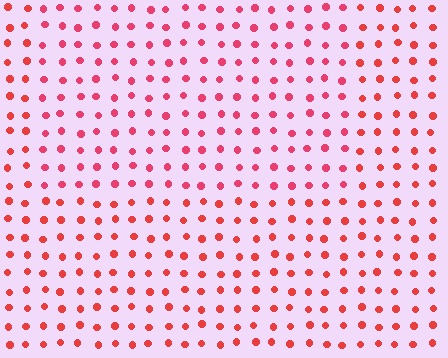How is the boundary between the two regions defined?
The boundary is defined purely by a slight shift in hue (about 17 degrees). Spacing, size, and orientation are identical on both sides.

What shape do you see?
I see a rectangle.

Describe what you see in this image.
The image is filled with small red elements in a uniform arrangement. A rectangle-shaped region is visible where the elements are tinted to a slightly different hue, forming a subtle color boundary.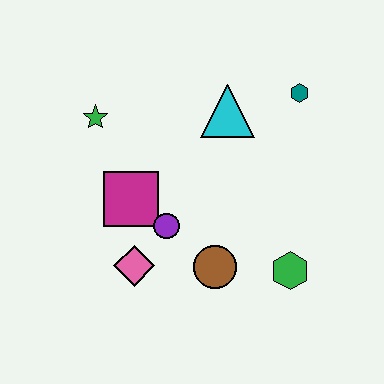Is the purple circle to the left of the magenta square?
No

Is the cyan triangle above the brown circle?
Yes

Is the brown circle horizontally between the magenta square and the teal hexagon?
Yes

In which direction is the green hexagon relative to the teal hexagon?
The green hexagon is below the teal hexagon.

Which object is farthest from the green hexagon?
The green star is farthest from the green hexagon.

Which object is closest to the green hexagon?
The brown circle is closest to the green hexagon.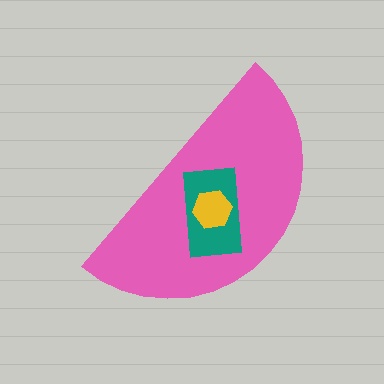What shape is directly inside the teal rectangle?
The yellow hexagon.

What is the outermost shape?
The pink semicircle.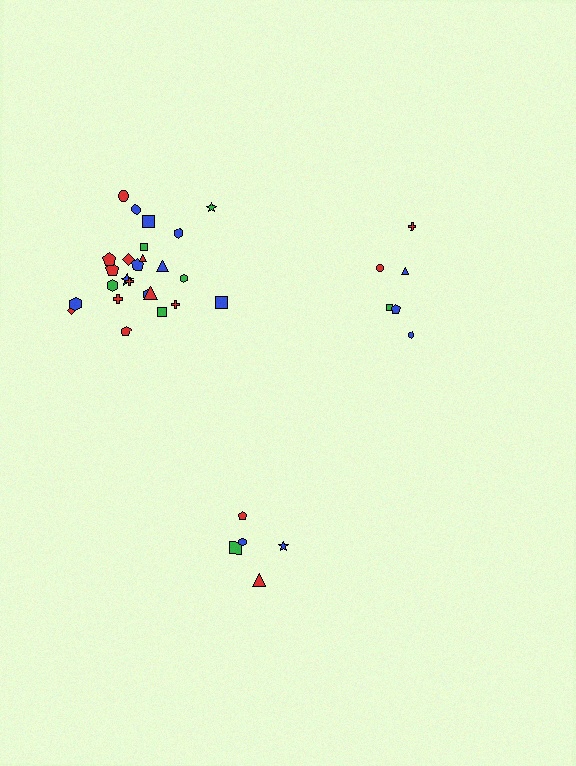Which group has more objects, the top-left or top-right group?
The top-left group.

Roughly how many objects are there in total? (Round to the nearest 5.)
Roughly 35 objects in total.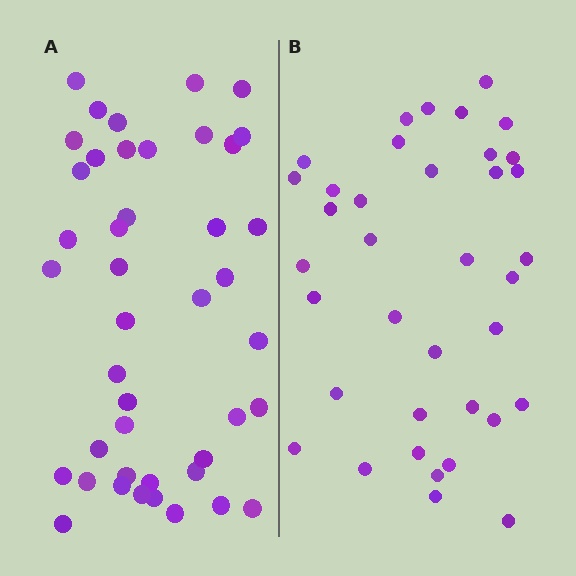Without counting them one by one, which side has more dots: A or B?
Region A (the left region) has more dots.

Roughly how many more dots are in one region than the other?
Region A has about 6 more dots than region B.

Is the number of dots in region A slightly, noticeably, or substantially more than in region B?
Region A has only slightly more — the two regions are fairly close. The ratio is roughly 1.2 to 1.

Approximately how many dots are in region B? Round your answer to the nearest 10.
About 40 dots. (The exact count is 37, which rounds to 40.)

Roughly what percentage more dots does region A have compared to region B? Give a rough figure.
About 15% more.